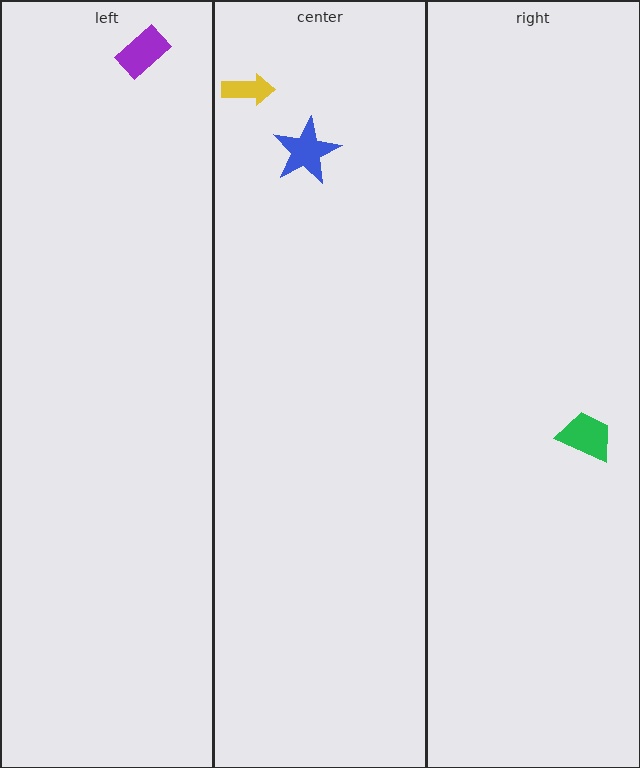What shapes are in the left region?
The purple rectangle.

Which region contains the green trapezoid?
The right region.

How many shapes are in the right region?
1.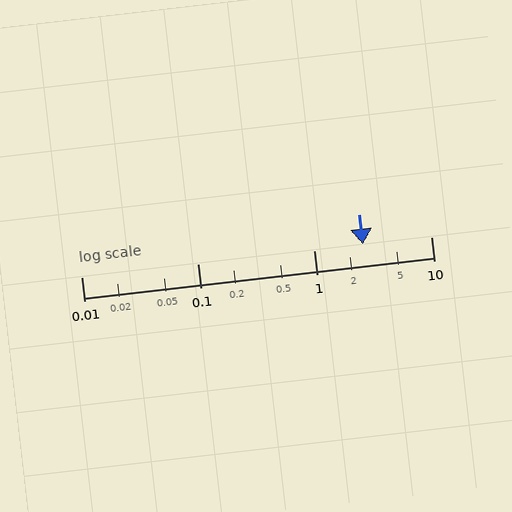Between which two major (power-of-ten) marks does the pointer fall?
The pointer is between 1 and 10.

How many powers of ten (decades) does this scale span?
The scale spans 3 decades, from 0.01 to 10.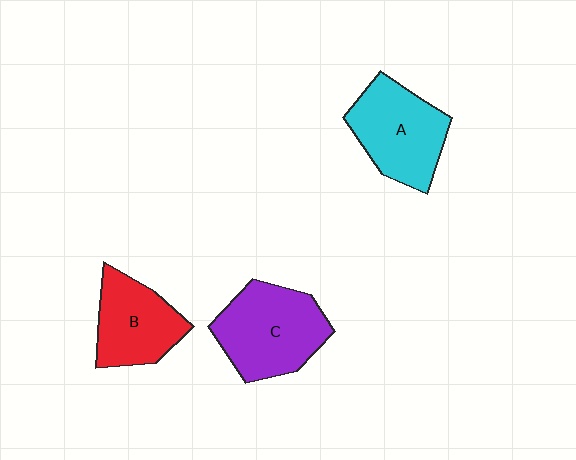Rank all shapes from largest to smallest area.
From largest to smallest: C (purple), A (cyan), B (red).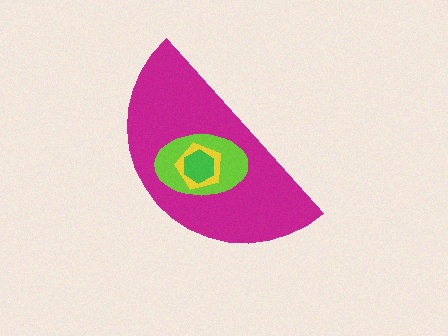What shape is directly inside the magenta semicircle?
The lime ellipse.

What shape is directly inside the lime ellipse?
The yellow pentagon.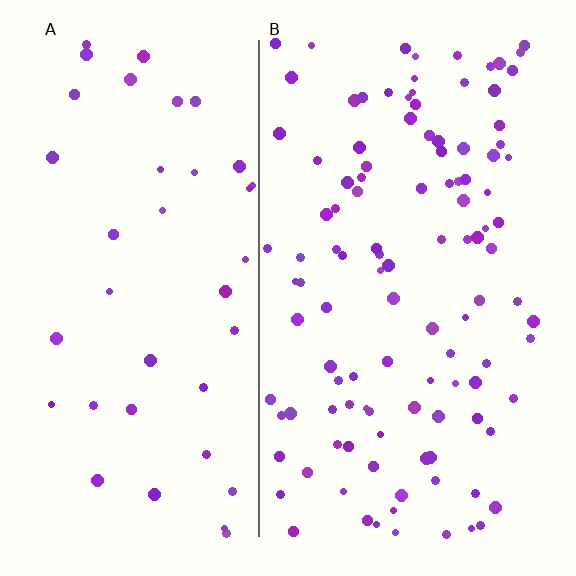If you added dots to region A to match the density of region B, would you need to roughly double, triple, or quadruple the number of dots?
Approximately triple.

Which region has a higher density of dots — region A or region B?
B (the right).